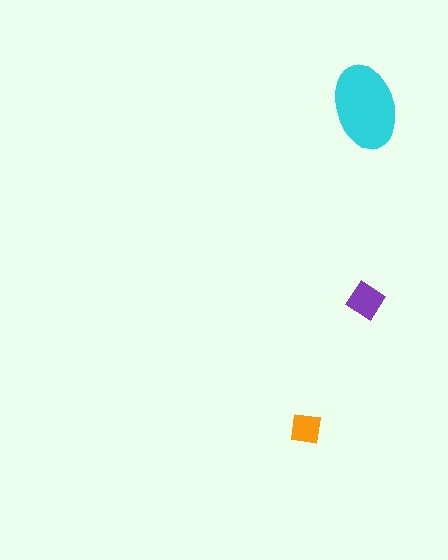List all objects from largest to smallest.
The cyan ellipse, the purple diamond, the orange square.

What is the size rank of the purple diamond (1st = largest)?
2nd.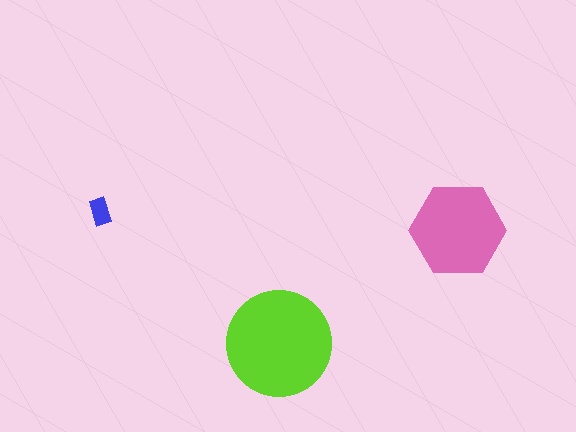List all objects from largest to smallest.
The lime circle, the pink hexagon, the blue rectangle.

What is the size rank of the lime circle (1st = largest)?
1st.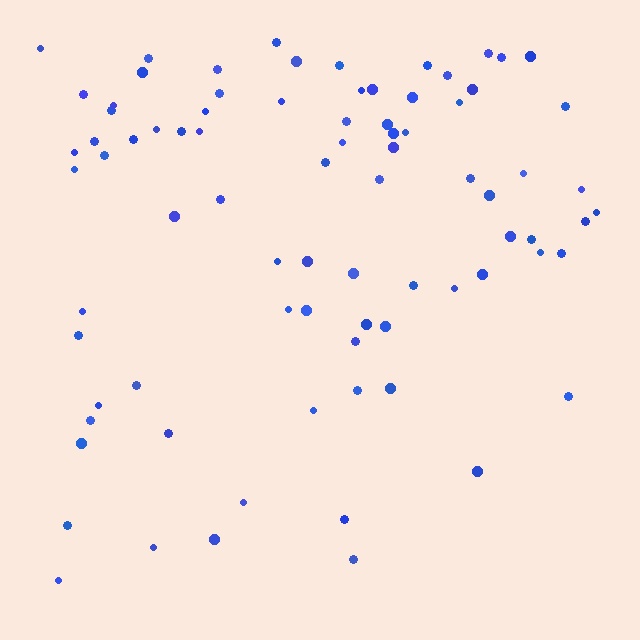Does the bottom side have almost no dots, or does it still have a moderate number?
Still a moderate number, just noticeably fewer than the top.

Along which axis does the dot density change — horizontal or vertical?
Vertical.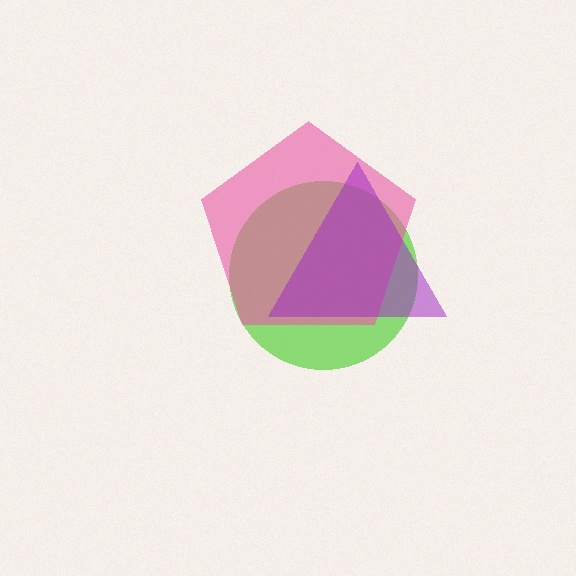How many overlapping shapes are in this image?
There are 3 overlapping shapes in the image.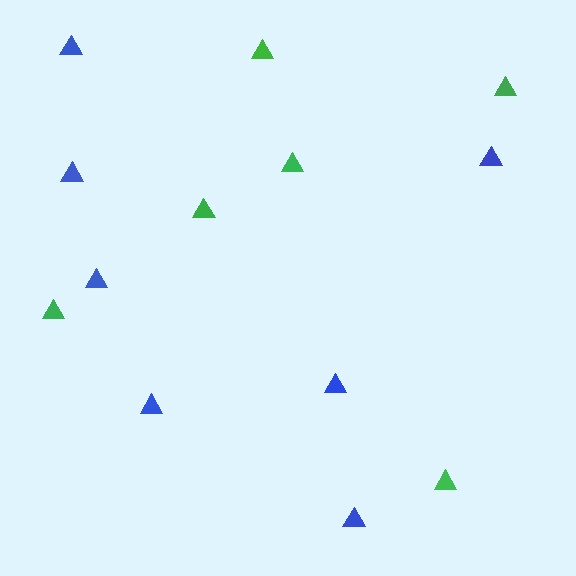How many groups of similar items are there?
There are 2 groups: one group of green triangles (6) and one group of blue triangles (7).